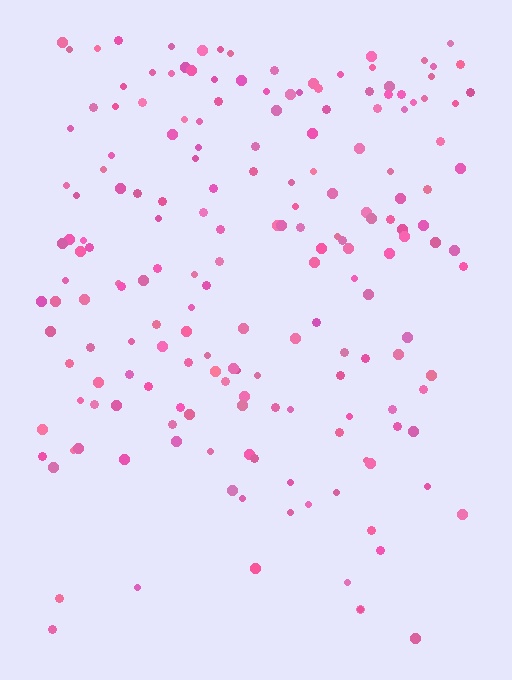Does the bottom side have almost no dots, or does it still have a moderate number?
Still a moderate number, just noticeably fewer than the top.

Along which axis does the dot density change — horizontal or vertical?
Vertical.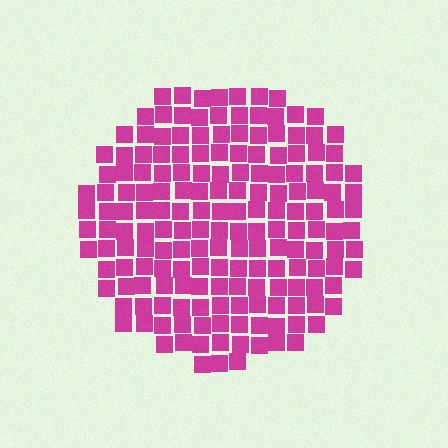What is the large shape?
The large shape is a circle.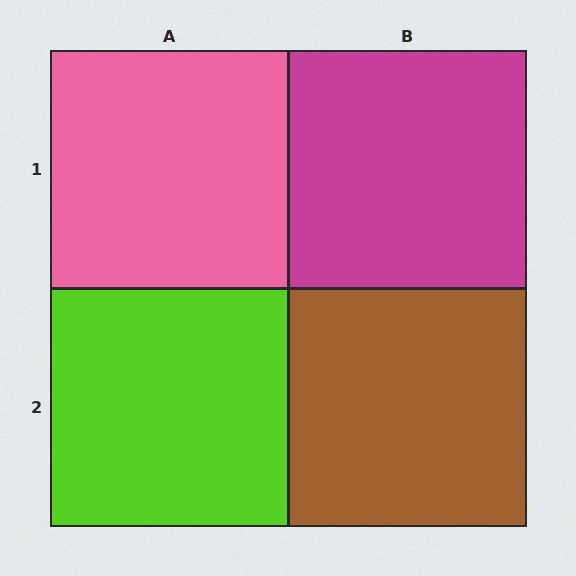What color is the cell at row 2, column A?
Lime.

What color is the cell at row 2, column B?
Brown.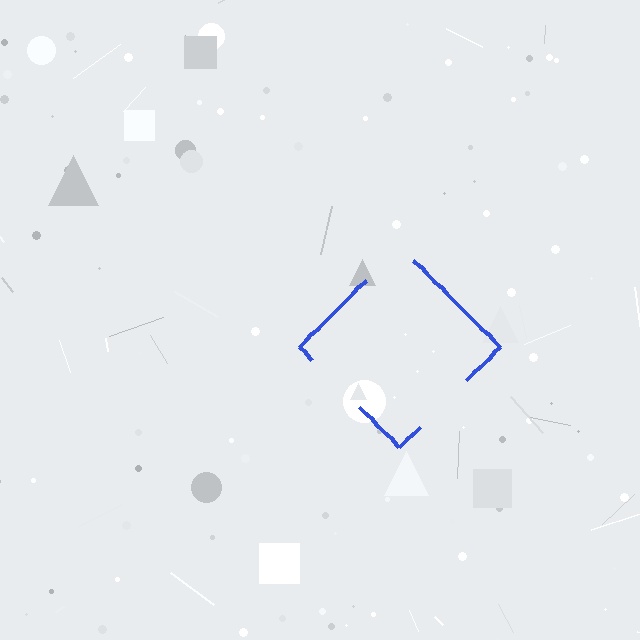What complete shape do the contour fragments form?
The contour fragments form a diamond.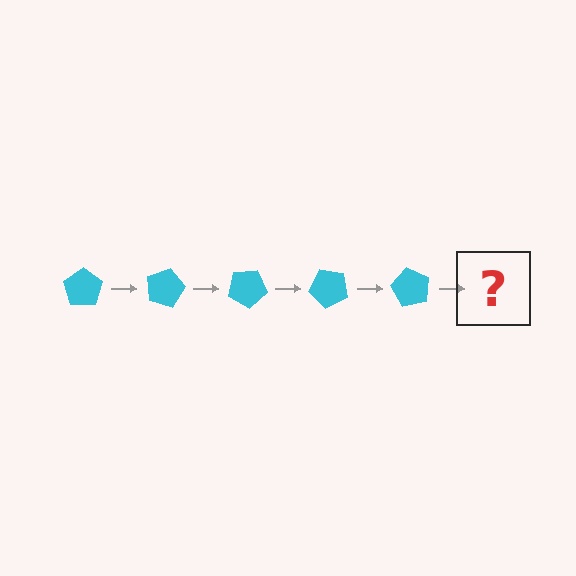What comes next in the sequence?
The next element should be a cyan pentagon rotated 75 degrees.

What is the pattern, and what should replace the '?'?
The pattern is that the pentagon rotates 15 degrees each step. The '?' should be a cyan pentagon rotated 75 degrees.